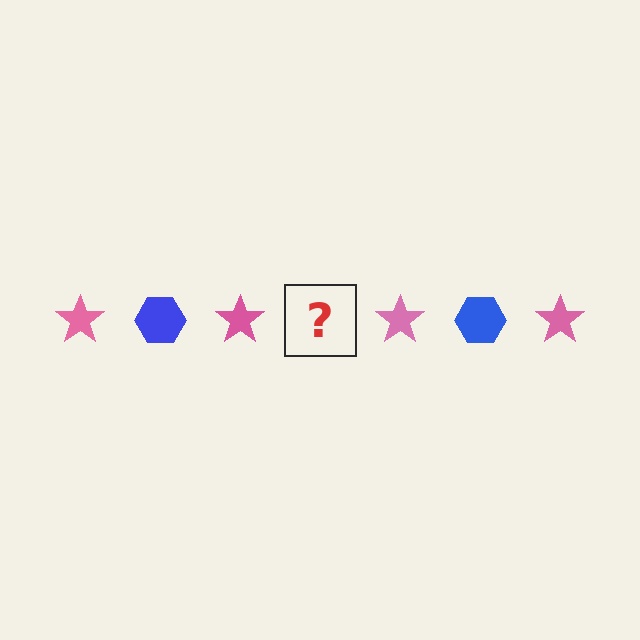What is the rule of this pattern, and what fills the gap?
The rule is that the pattern alternates between pink star and blue hexagon. The gap should be filled with a blue hexagon.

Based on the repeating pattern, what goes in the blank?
The blank should be a blue hexagon.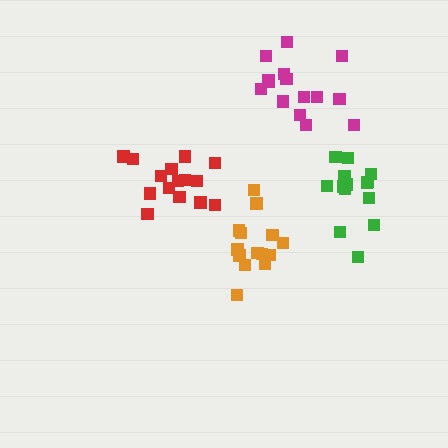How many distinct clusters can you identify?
There are 4 distinct clusters.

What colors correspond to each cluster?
The clusters are colored: orange, red, green, magenta.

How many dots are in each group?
Group 1: 15 dots, Group 2: 15 dots, Group 3: 14 dots, Group 4: 15 dots (59 total).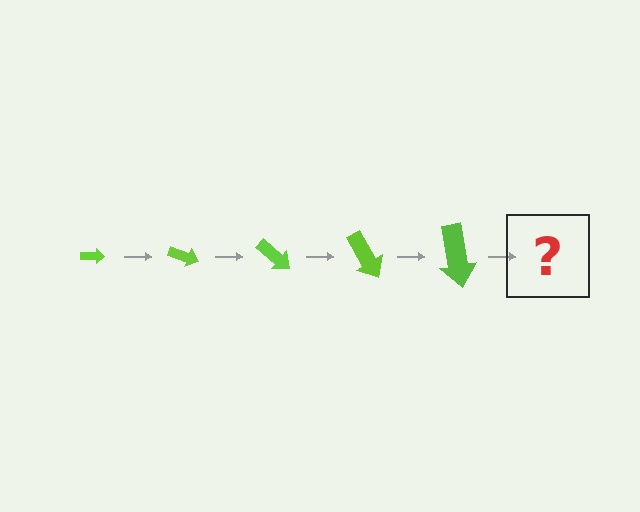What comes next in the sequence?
The next element should be an arrow, larger than the previous one and rotated 100 degrees from the start.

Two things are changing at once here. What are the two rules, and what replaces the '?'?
The two rules are that the arrow grows larger each step and it rotates 20 degrees each step. The '?' should be an arrow, larger than the previous one and rotated 100 degrees from the start.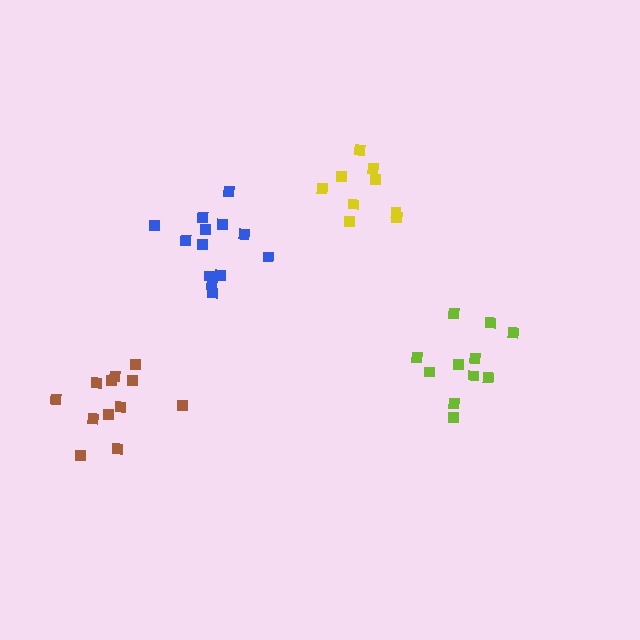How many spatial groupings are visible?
There are 4 spatial groupings.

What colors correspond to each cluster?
The clusters are colored: brown, yellow, blue, lime.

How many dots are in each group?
Group 1: 12 dots, Group 2: 9 dots, Group 3: 13 dots, Group 4: 11 dots (45 total).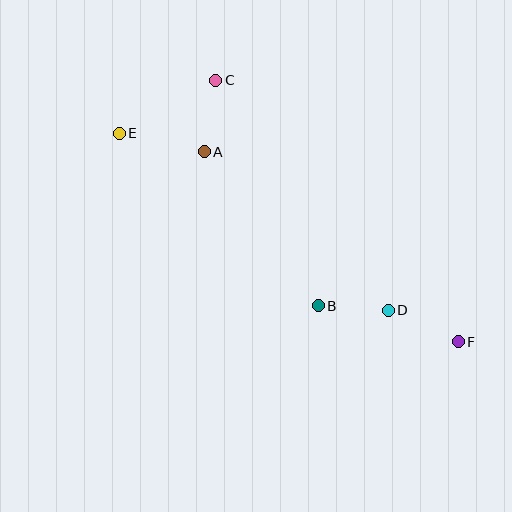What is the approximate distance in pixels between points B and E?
The distance between B and E is approximately 263 pixels.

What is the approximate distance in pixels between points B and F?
The distance between B and F is approximately 145 pixels.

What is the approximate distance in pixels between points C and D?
The distance between C and D is approximately 287 pixels.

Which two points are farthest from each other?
Points E and F are farthest from each other.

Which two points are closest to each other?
Points B and D are closest to each other.